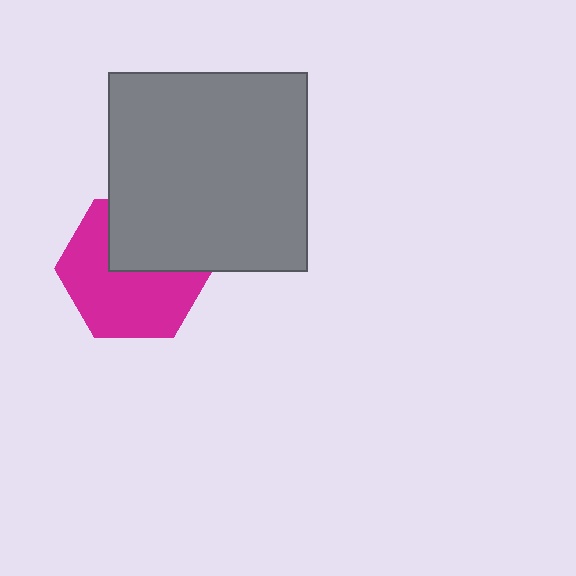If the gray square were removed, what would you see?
You would see the complete magenta hexagon.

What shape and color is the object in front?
The object in front is a gray square.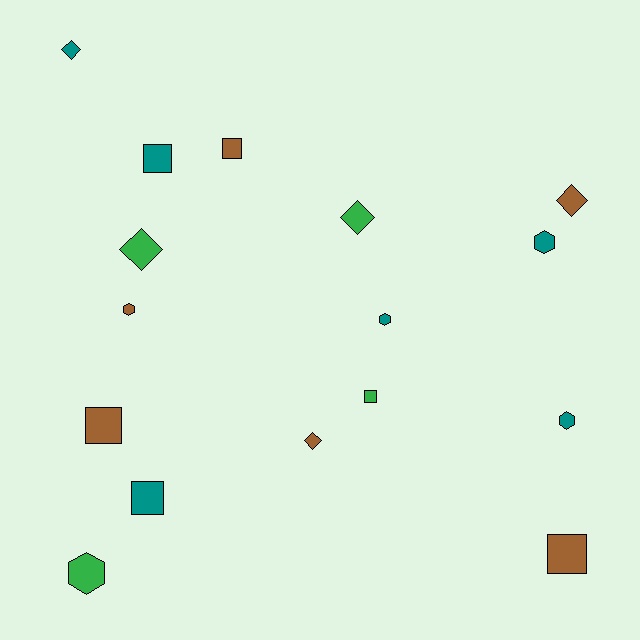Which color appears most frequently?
Brown, with 6 objects.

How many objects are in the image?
There are 16 objects.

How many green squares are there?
There is 1 green square.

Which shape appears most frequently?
Square, with 6 objects.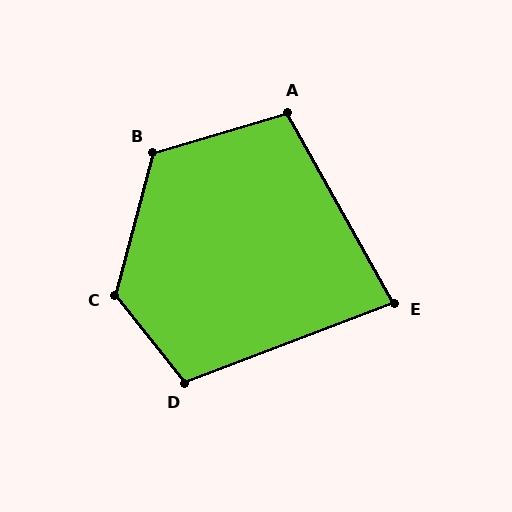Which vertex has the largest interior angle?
C, at approximately 127 degrees.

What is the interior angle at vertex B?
Approximately 121 degrees (obtuse).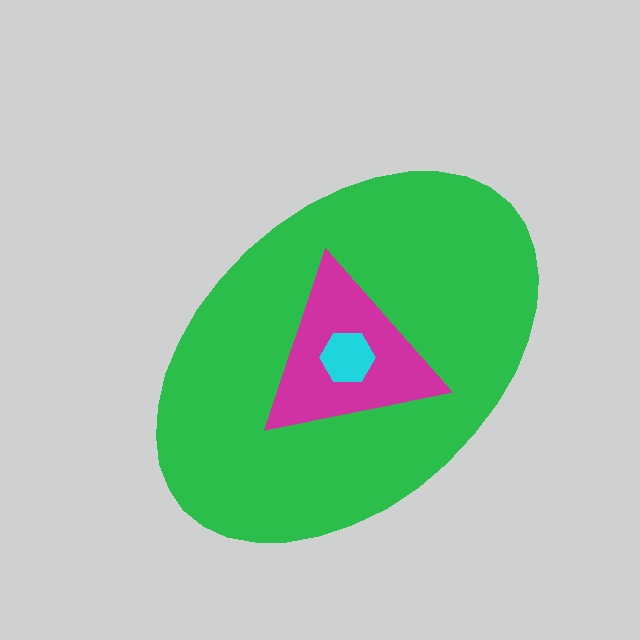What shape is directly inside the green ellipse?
The magenta triangle.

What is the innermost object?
The cyan hexagon.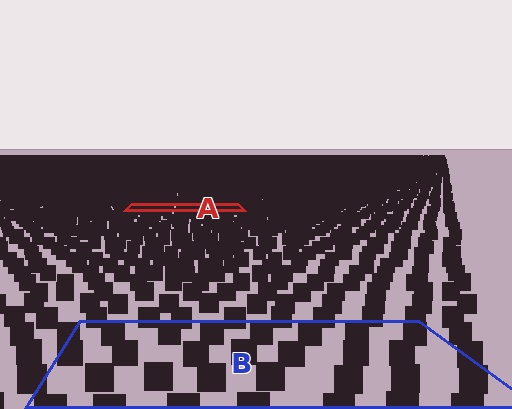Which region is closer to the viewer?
Region B is closer. The texture elements there are larger and more spread out.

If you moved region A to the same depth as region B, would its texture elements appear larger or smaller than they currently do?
They would appear larger. At a closer depth, the same texture elements are projected at a bigger on-screen size.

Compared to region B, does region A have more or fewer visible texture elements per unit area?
Region A has more texture elements per unit area — they are packed more densely because it is farther away.